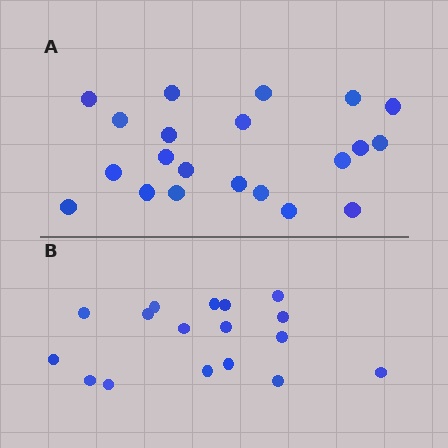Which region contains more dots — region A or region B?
Region A (the top region) has more dots.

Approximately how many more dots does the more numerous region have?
Region A has about 4 more dots than region B.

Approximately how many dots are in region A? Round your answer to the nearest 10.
About 20 dots. (The exact count is 21, which rounds to 20.)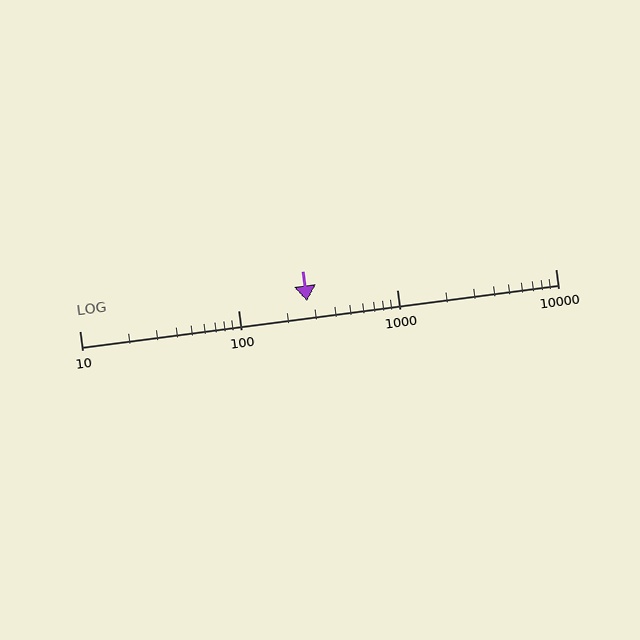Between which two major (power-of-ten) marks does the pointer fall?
The pointer is between 100 and 1000.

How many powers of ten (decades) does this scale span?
The scale spans 3 decades, from 10 to 10000.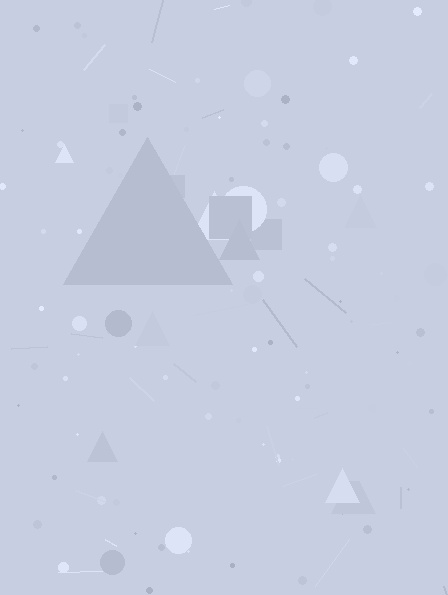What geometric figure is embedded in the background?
A triangle is embedded in the background.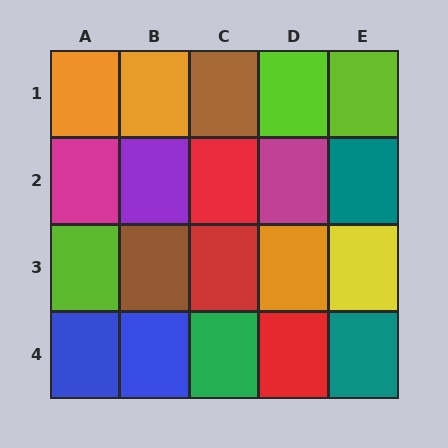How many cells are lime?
3 cells are lime.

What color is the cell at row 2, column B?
Purple.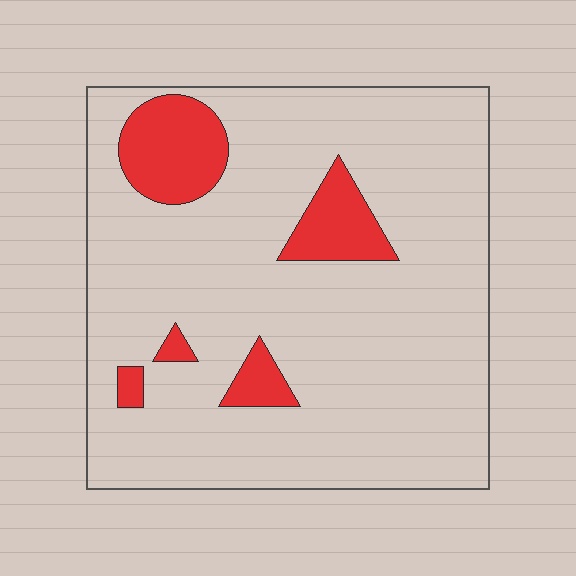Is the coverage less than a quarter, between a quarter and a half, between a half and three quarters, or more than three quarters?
Less than a quarter.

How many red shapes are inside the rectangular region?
5.